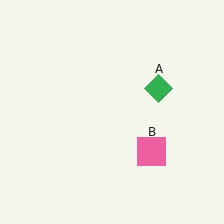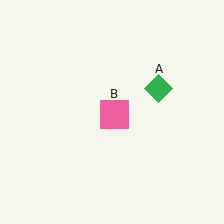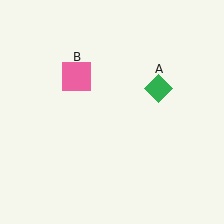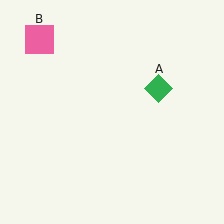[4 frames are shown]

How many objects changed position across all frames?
1 object changed position: pink square (object B).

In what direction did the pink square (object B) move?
The pink square (object B) moved up and to the left.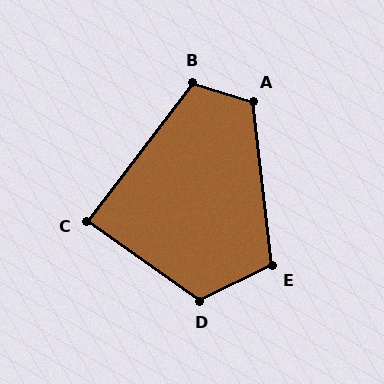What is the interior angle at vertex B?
Approximately 110 degrees (obtuse).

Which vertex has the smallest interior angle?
C, at approximately 88 degrees.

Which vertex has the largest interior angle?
D, at approximately 119 degrees.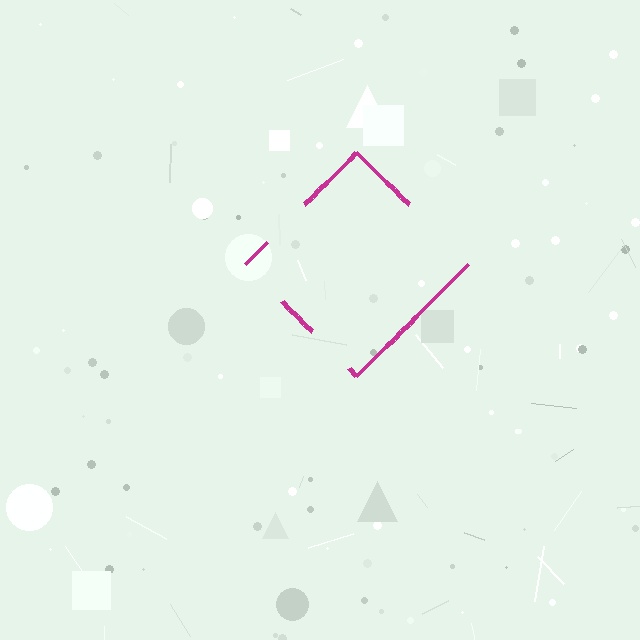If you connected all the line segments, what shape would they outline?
They would outline a diamond.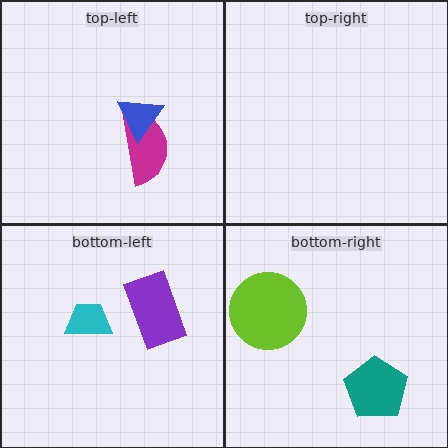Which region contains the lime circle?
The bottom-right region.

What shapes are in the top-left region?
The magenta semicircle, the blue triangle.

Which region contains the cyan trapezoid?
The bottom-left region.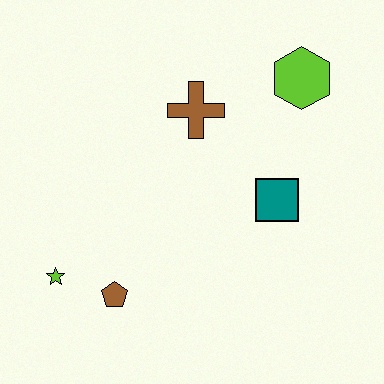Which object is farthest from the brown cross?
The lime star is farthest from the brown cross.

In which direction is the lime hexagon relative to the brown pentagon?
The lime hexagon is above the brown pentagon.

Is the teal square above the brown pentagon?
Yes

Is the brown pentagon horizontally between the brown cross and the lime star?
Yes